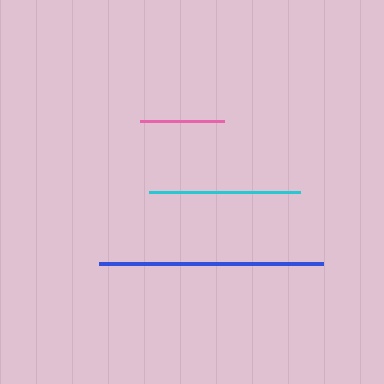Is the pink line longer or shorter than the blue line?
The blue line is longer than the pink line.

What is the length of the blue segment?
The blue segment is approximately 224 pixels long.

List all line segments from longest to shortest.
From longest to shortest: blue, cyan, pink.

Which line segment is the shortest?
The pink line is the shortest at approximately 84 pixels.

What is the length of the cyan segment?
The cyan segment is approximately 152 pixels long.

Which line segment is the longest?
The blue line is the longest at approximately 224 pixels.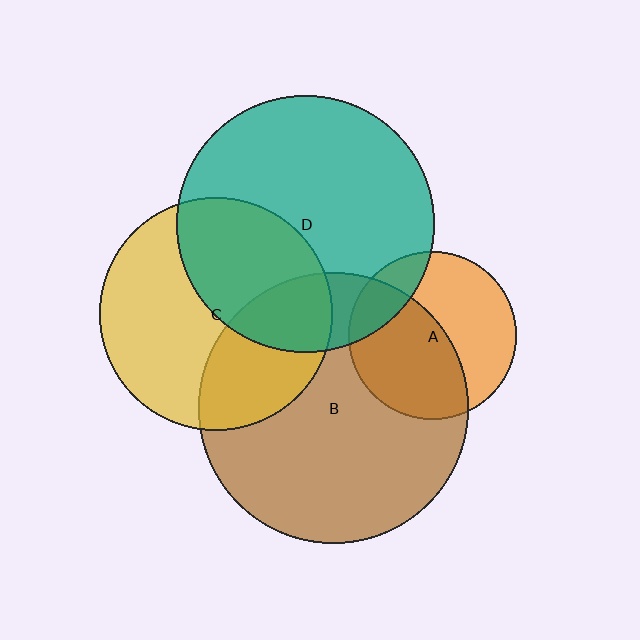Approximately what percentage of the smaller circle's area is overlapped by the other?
Approximately 20%.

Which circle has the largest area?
Circle B (brown).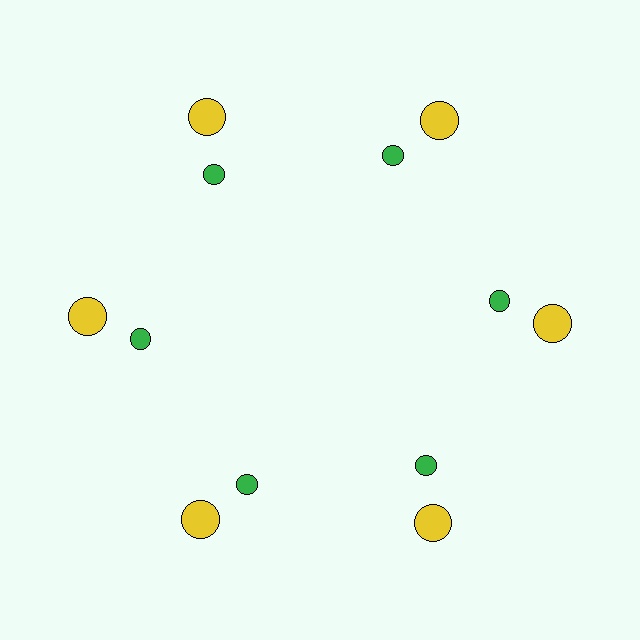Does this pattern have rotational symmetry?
Yes, this pattern has 6-fold rotational symmetry. It looks the same after rotating 60 degrees around the center.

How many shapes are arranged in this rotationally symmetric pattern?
There are 12 shapes, arranged in 6 groups of 2.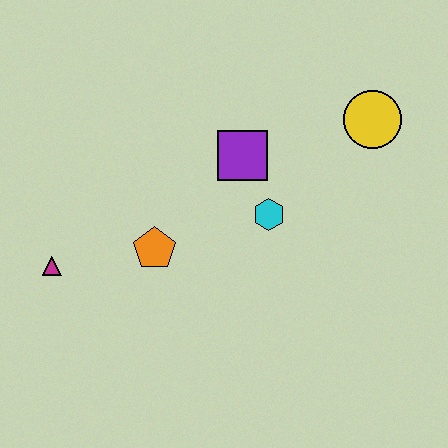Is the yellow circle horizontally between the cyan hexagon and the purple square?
No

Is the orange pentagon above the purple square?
No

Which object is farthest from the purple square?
The magenta triangle is farthest from the purple square.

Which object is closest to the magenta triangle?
The orange pentagon is closest to the magenta triangle.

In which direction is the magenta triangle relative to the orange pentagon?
The magenta triangle is to the left of the orange pentagon.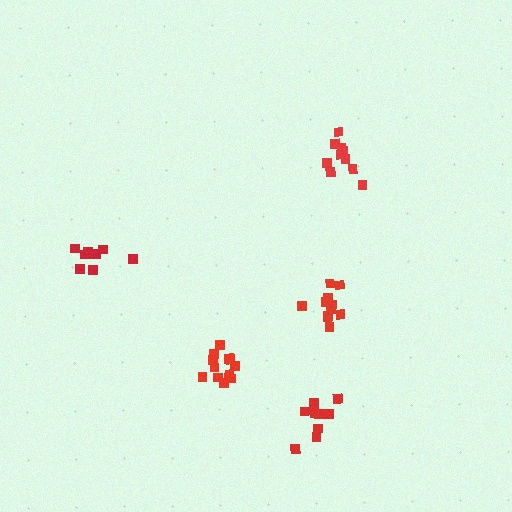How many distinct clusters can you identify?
There are 5 distinct clusters.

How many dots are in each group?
Group 1: 9 dots, Group 2: 13 dots, Group 3: 10 dots, Group 4: 11 dots, Group 5: 10 dots (53 total).